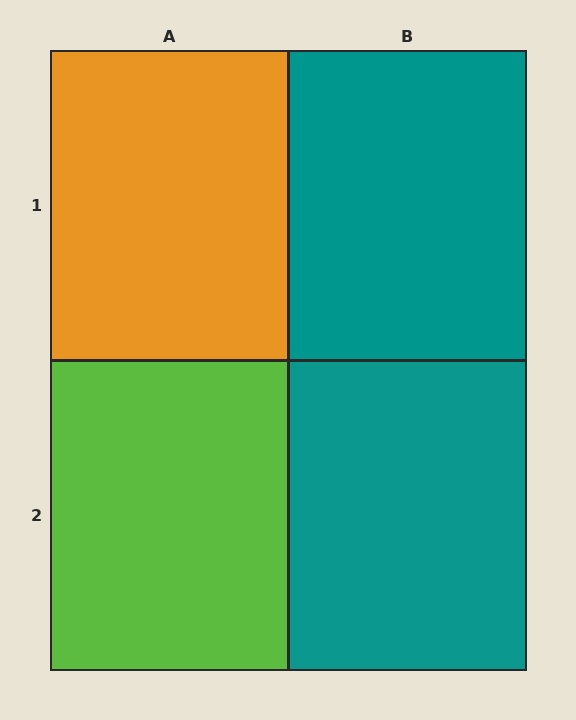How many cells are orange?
1 cell is orange.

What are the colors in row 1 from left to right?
Orange, teal.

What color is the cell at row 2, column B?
Teal.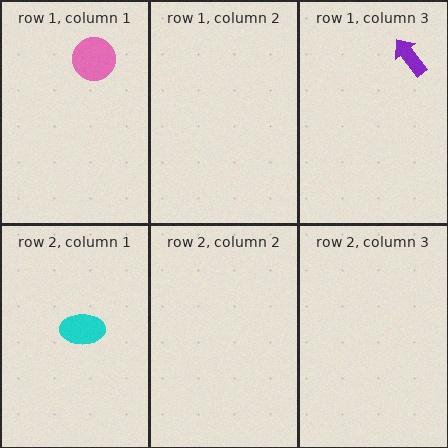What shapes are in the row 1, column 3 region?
The purple arrow.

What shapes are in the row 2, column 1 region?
The cyan ellipse.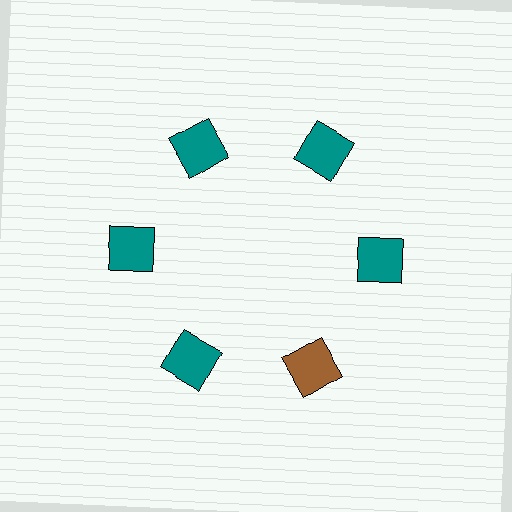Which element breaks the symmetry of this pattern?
The brown square at roughly the 5 o'clock position breaks the symmetry. All other shapes are teal squares.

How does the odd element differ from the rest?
It has a different color: brown instead of teal.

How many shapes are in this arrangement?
There are 6 shapes arranged in a ring pattern.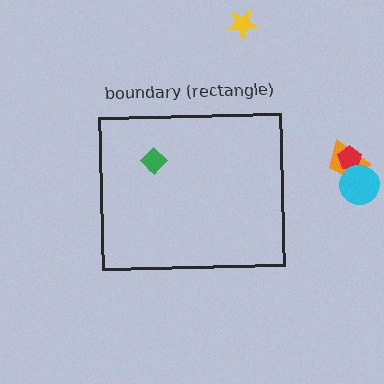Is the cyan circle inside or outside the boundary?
Outside.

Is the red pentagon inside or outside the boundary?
Outside.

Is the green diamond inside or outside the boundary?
Inside.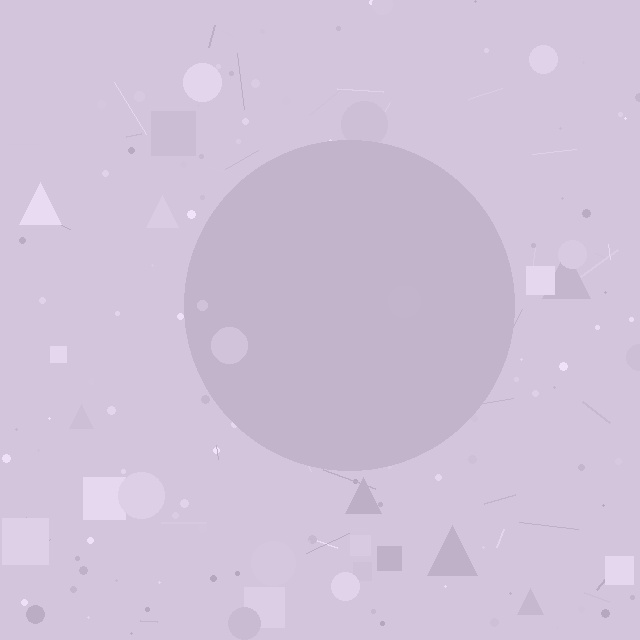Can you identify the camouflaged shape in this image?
The camouflaged shape is a circle.